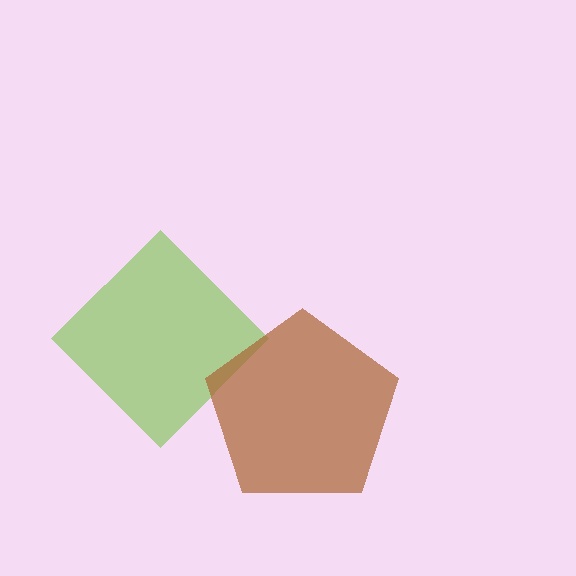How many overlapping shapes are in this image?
There are 2 overlapping shapes in the image.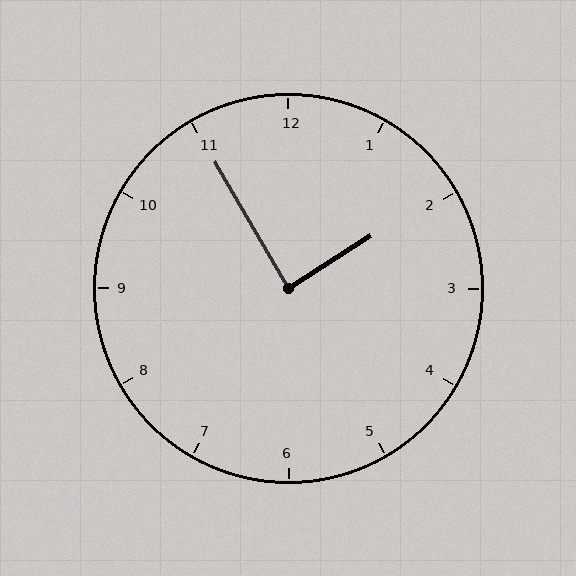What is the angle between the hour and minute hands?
Approximately 88 degrees.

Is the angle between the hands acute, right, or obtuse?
It is right.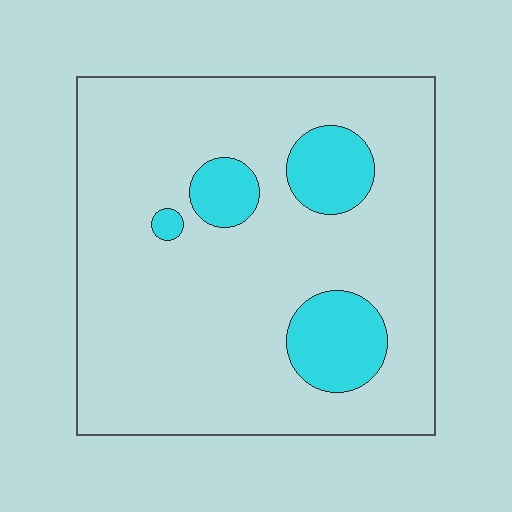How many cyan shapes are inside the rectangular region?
4.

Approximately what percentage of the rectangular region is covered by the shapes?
Approximately 15%.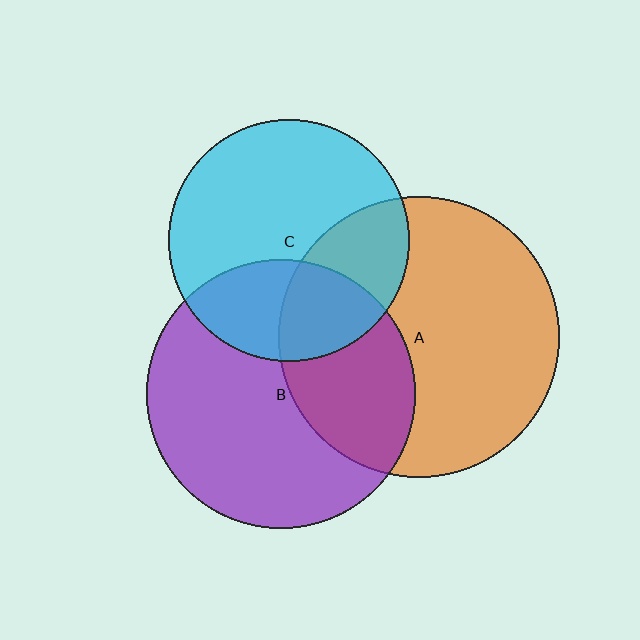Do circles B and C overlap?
Yes.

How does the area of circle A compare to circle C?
Approximately 1.4 times.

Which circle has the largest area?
Circle A (orange).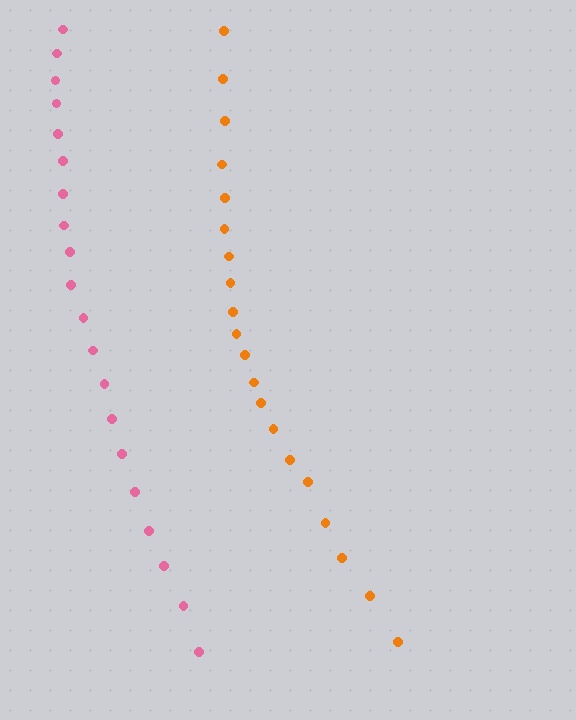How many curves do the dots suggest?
There are 2 distinct paths.